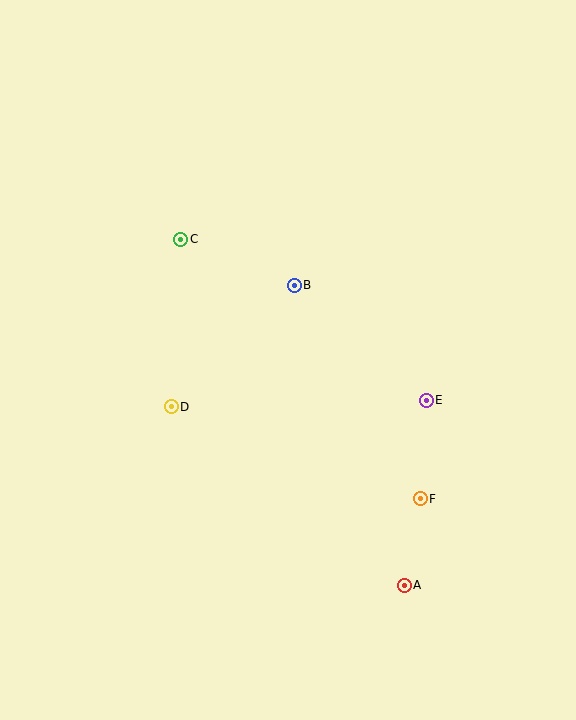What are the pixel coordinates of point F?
Point F is at (420, 499).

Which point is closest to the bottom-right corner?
Point A is closest to the bottom-right corner.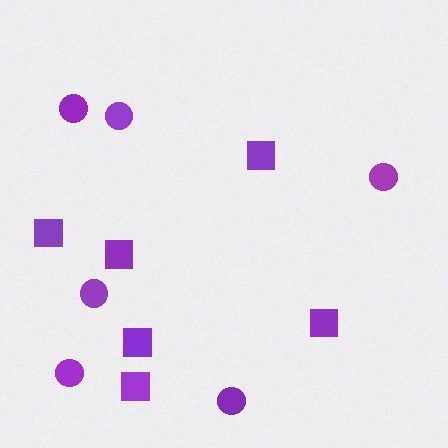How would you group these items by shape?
There are 2 groups: one group of squares (6) and one group of circles (6).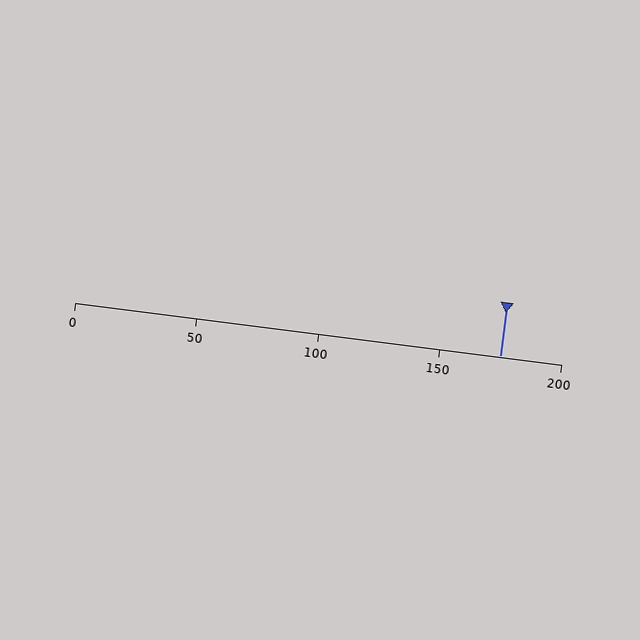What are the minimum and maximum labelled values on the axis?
The axis runs from 0 to 200.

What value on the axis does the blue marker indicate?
The marker indicates approximately 175.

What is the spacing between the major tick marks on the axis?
The major ticks are spaced 50 apart.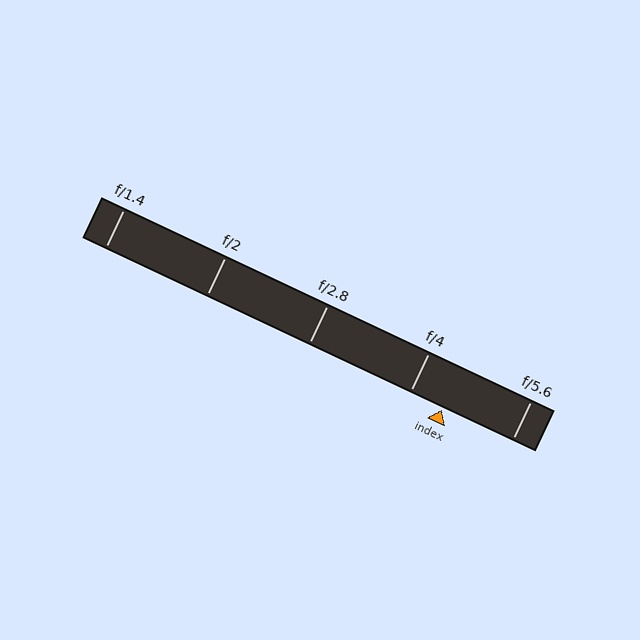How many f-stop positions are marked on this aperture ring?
There are 5 f-stop positions marked.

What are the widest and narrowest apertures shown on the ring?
The widest aperture shown is f/1.4 and the narrowest is f/5.6.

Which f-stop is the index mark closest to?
The index mark is closest to f/4.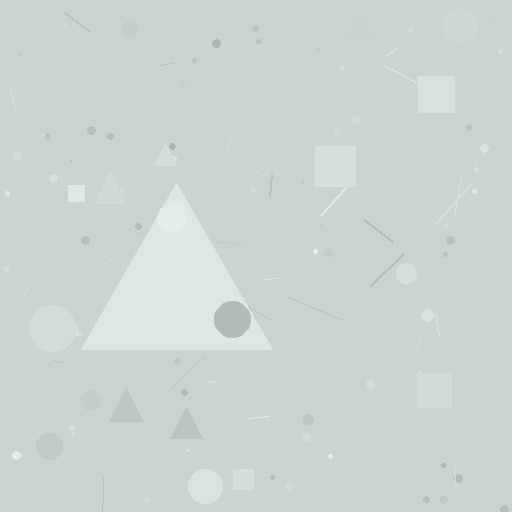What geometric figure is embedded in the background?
A triangle is embedded in the background.